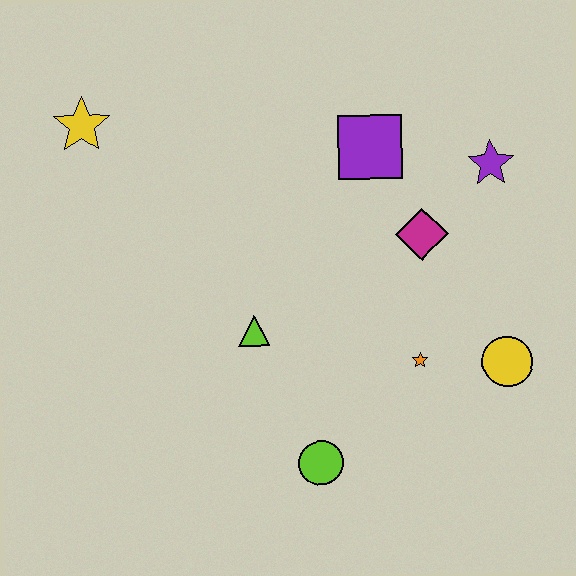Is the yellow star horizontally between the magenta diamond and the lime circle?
No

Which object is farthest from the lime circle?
The yellow star is farthest from the lime circle.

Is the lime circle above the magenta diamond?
No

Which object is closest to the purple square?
The magenta diamond is closest to the purple square.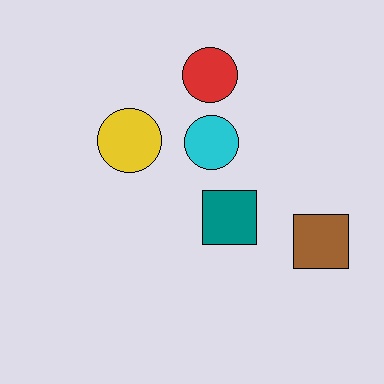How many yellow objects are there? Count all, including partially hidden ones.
There is 1 yellow object.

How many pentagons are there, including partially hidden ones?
There are no pentagons.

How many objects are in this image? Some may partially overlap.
There are 5 objects.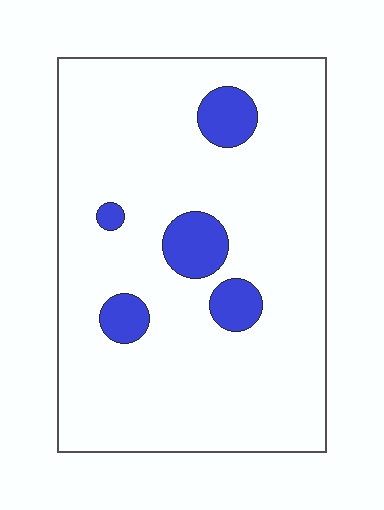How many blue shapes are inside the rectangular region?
5.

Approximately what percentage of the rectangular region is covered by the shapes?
Approximately 10%.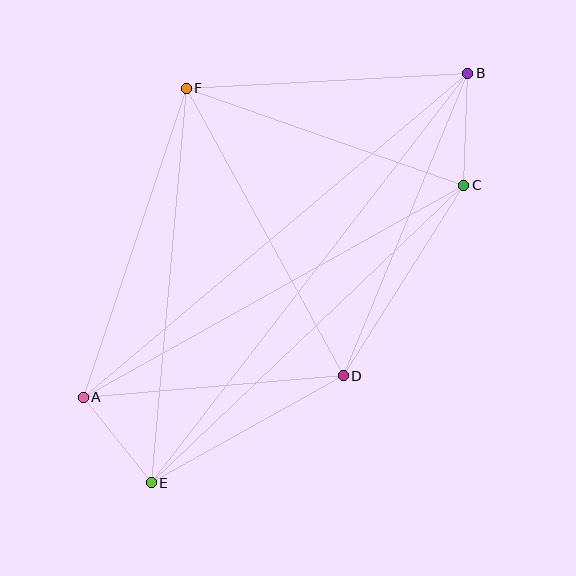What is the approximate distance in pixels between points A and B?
The distance between A and B is approximately 502 pixels.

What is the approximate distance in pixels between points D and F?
The distance between D and F is approximately 328 pixels.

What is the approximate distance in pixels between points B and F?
The distance between B and F is approximately 282 pixels.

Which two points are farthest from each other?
Points B and E are farthest from each other.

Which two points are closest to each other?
Points A and E are closest to each other.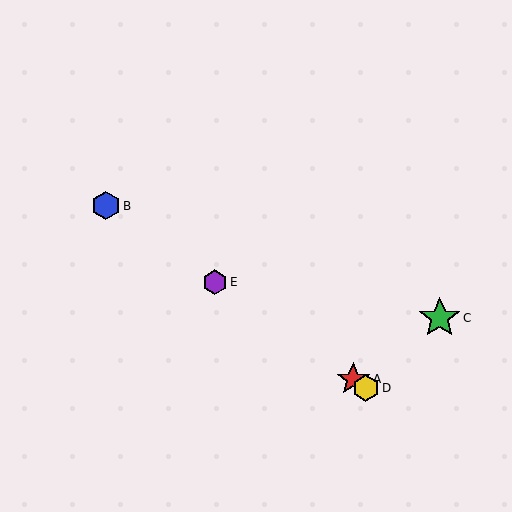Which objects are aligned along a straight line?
Objects A, B, D, E are aligned along a straight line.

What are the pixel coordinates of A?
Object A is at (353, 379).